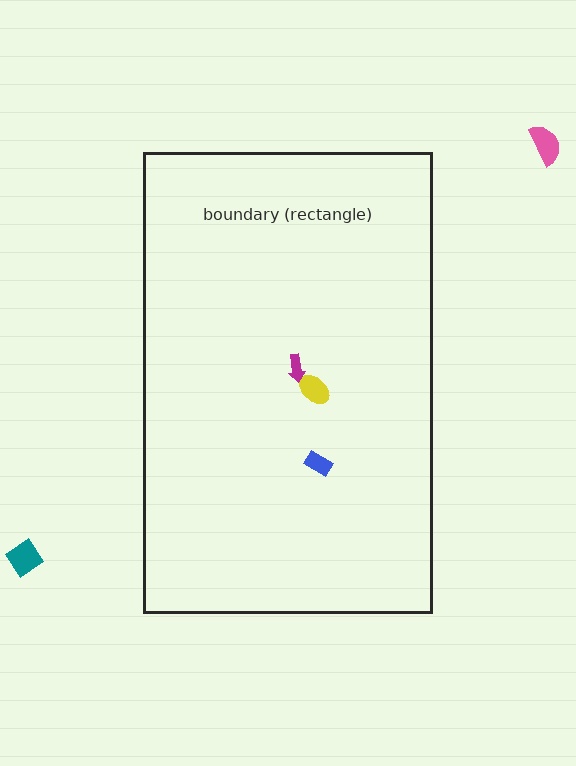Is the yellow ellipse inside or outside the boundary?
Inside.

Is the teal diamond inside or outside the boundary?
Outside.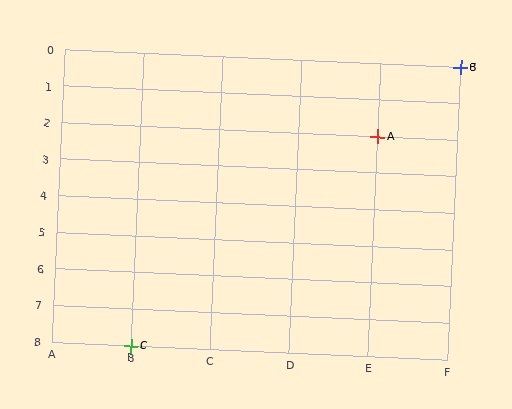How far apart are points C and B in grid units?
Points C and B are 4 columns and 8 rows apart (about 8.9 grid units diagonally).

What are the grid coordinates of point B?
Point B is at grid coordinates (F, 0).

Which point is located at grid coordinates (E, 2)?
Point A is at (E, 2).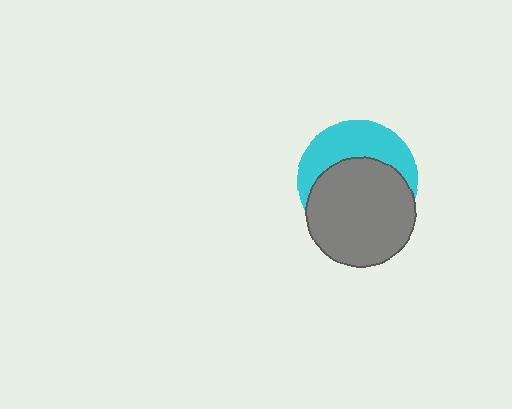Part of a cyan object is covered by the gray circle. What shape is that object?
It is a circle.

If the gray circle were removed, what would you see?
You would see the complete cyan circle.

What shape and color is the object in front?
The object in front is a gray circle.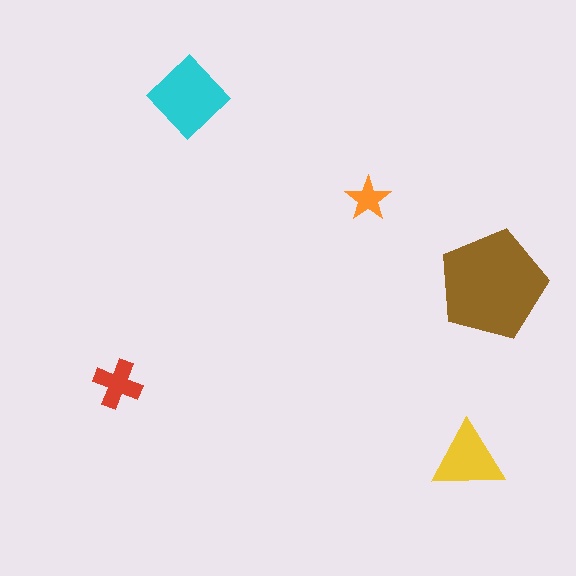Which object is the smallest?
The orange star.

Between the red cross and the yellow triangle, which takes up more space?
The yellow triangle.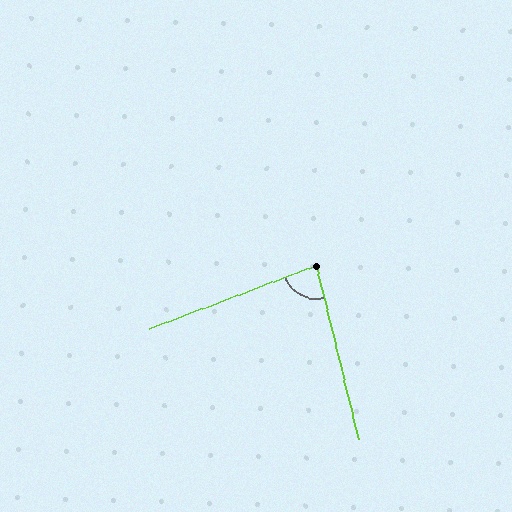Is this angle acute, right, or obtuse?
It is acute.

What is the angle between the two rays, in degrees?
Approximately 83 degrees.